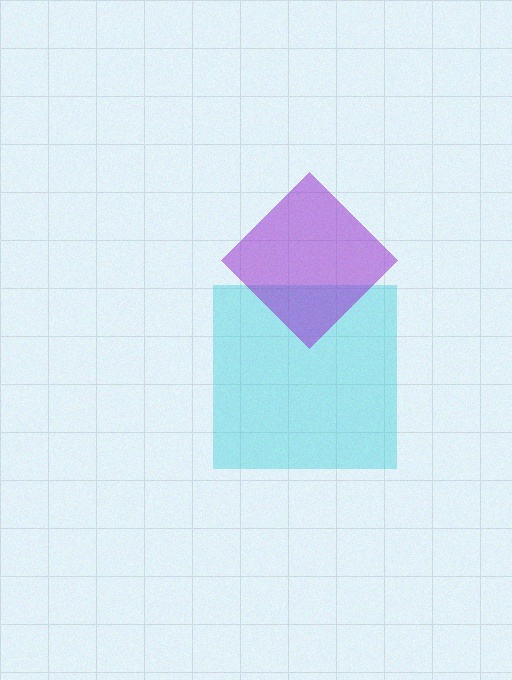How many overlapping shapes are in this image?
There are 2 overlapping shapes in the image.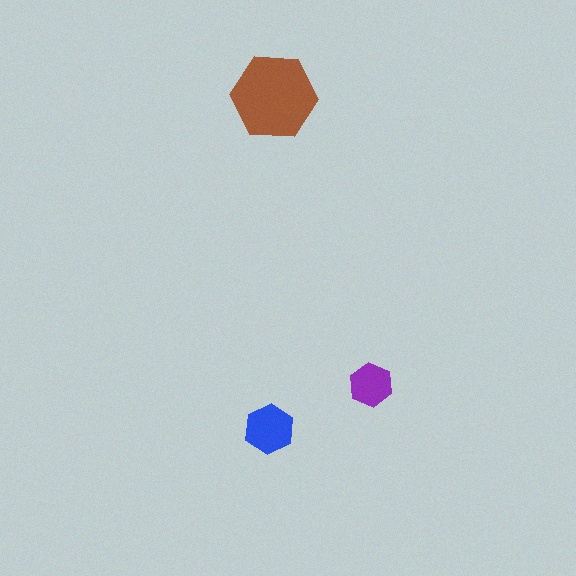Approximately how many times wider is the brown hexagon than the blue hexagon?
About 1.5 times wider.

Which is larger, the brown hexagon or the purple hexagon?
The brown one.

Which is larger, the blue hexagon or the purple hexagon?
The blue one.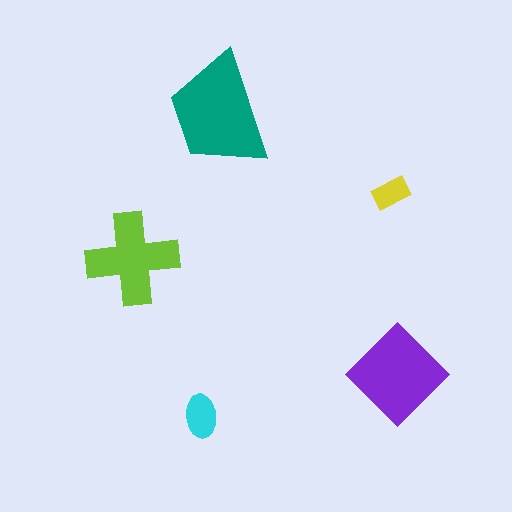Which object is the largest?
The teal trapezoid.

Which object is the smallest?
The yellow rectangle.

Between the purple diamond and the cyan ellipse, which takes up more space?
The purple diamond.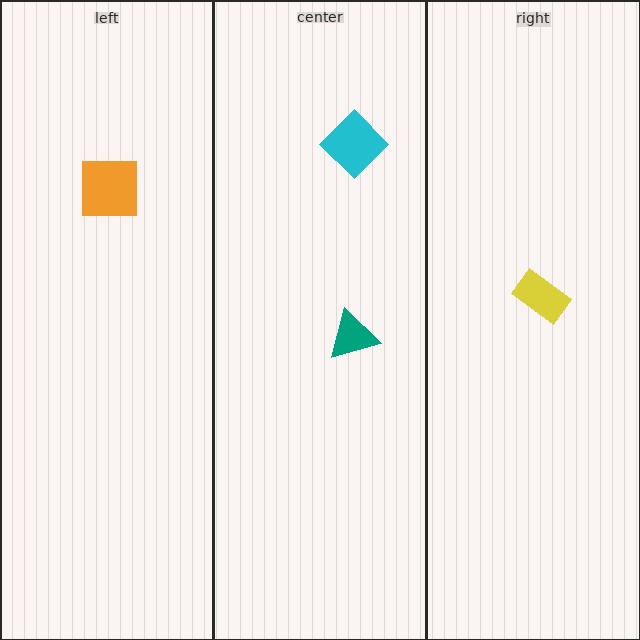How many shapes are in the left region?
1.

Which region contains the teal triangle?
The center region.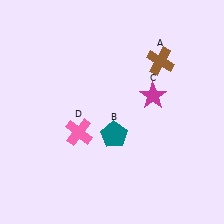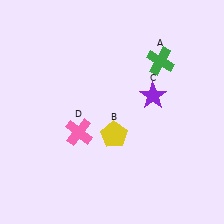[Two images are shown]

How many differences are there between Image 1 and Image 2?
There are 3 differences between the two images.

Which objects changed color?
A changed from brown to green. B changed from teal to yellow. C changed from magenta to purple.